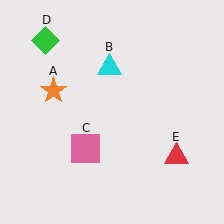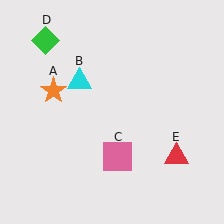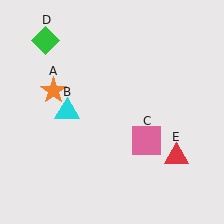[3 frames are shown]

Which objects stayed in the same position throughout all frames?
Orange star (object A) and green diamond (object D) and red triangle (object E) remained stationary.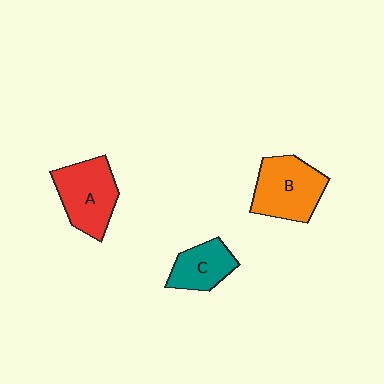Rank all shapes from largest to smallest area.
From largest to smallest: B (orange), A (red), C (teal).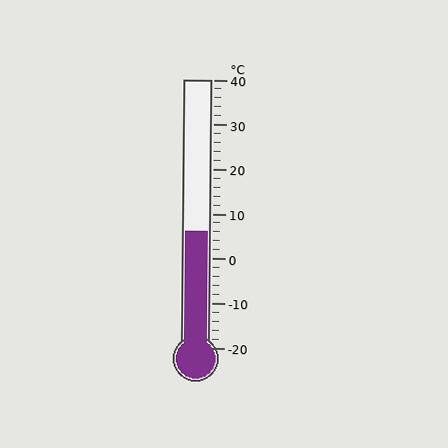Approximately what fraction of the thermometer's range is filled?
The thermometer is filled to approximately 45% of its range.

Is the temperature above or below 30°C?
The temperature is below 30°C.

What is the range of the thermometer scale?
The thermometer scale ranges from -20°C to 40°C.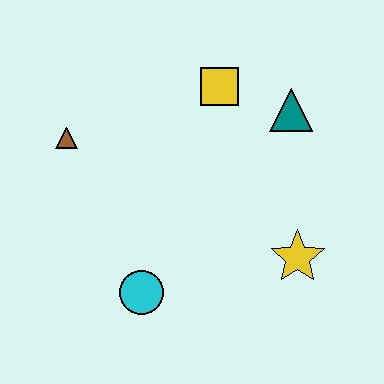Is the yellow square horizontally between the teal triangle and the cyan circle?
Yes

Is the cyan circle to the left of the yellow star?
Yes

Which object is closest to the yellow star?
The teal triangle is closest to the yellow star.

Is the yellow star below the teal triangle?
Yes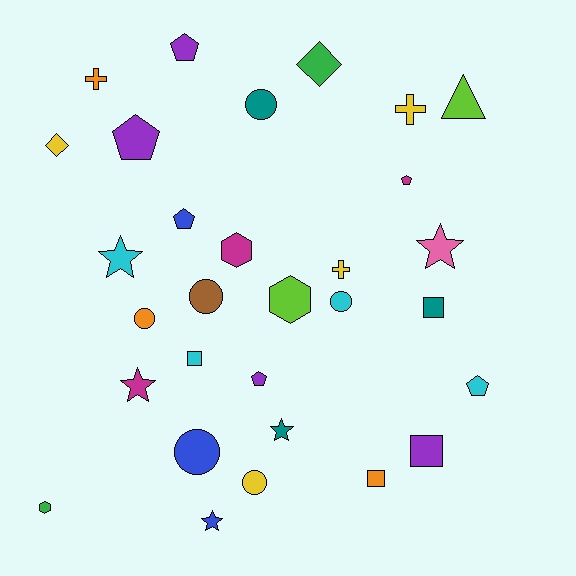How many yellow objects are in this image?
There are 4 yellow objects.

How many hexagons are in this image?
There are 3 hexagons.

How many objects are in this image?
There are 30 objects.